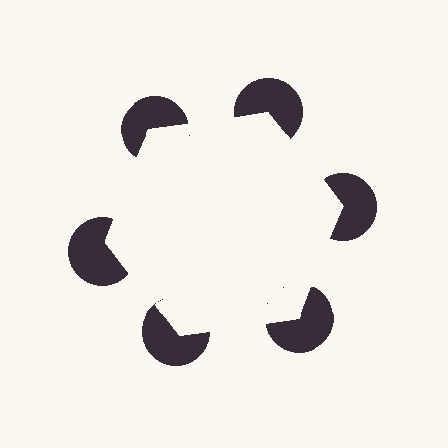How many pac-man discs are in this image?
There are 6 — one at each vertex of the illusory hexagon.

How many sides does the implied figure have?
6 sides.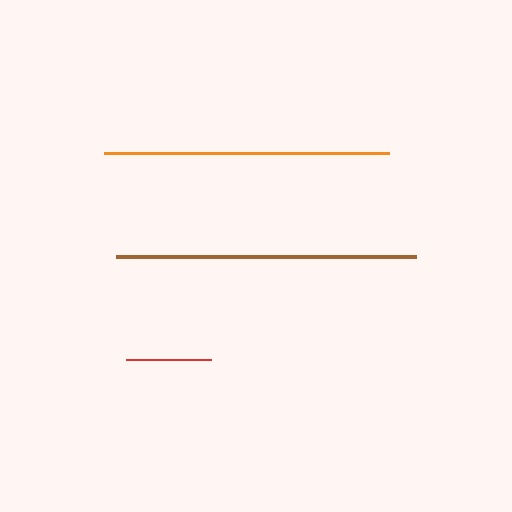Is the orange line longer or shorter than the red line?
The orange line is longer than the red line.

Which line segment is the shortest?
The red line is the shortest at approximately 85 pixels.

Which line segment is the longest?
The brown line is the longest at approximately 300 pixels.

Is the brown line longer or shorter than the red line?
The brown line is longer than the red line.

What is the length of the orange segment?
The orange segment is approximately 285 pixels long.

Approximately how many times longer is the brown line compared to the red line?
The brown line is approximately 3.5 times the length of the red line.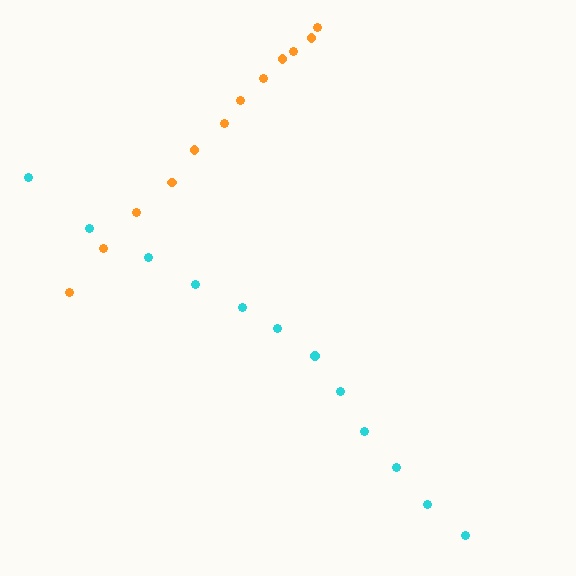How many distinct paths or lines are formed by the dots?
There are 2 distinct paths.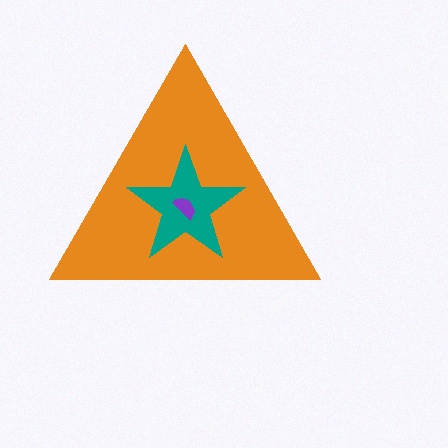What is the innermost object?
The purple semicircle.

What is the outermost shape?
The orange triangle.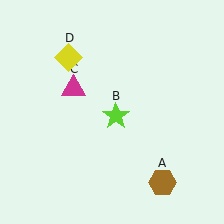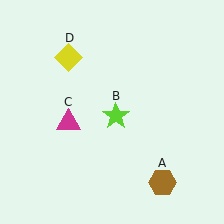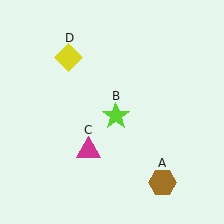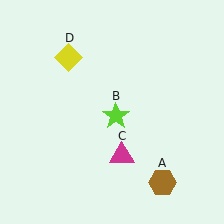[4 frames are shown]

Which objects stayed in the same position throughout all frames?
Brown hexagon (object A) and lime star (object B) and yellow diamond (object D) remained stationary.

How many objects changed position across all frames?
1 object changed position: magenta triangle (object C).